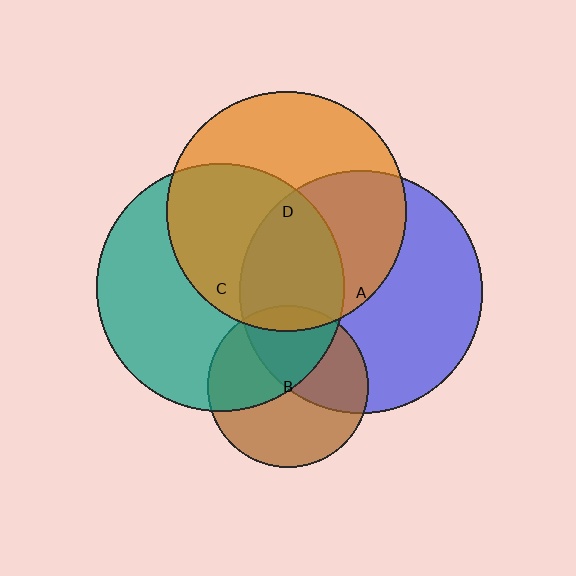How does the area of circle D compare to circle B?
Approximately 2.2 times.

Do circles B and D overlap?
Yes.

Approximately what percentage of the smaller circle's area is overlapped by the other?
Approximately 10%.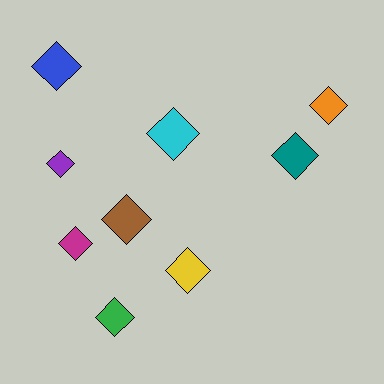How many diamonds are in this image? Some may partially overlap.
There are 9 diamonds.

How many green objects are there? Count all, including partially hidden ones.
There is 1 green object.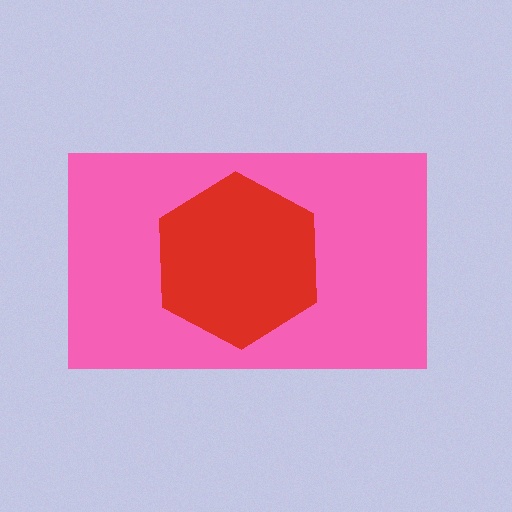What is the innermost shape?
The red hexagon.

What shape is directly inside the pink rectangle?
The red hexagon.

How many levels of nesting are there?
2.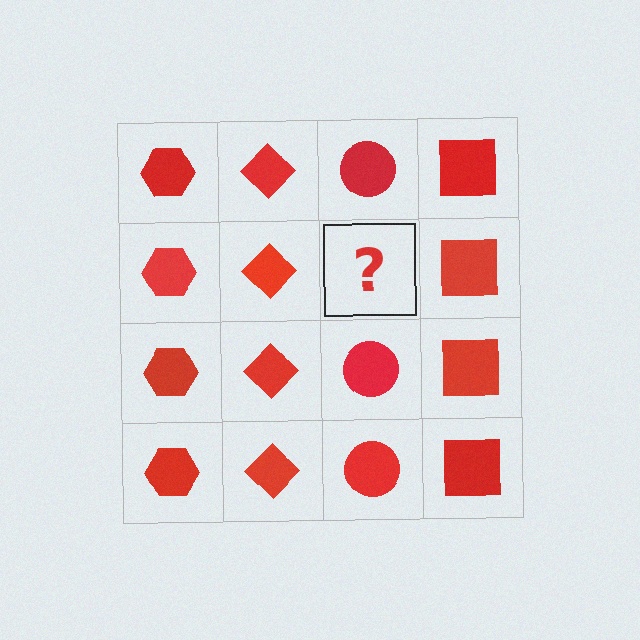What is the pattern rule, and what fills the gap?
The rule is that each column has a consistent shape. The gap should be filled with a red circle.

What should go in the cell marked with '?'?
The missing cell should contain a red circle.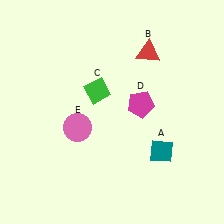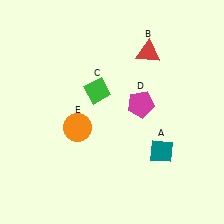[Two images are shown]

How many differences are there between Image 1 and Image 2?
There is 1 difference between the two images.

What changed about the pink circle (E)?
In Image 1, E is pink. In Image 2, it changed to orange.